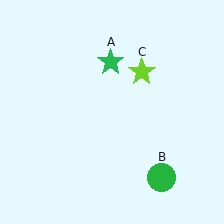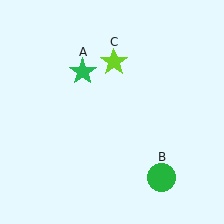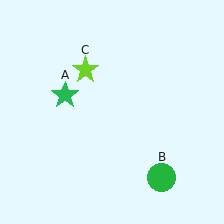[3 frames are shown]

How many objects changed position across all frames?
2 objects changed position: green star (object A), lime star (object C).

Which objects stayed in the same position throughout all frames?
Green circle (object B) remained stationary.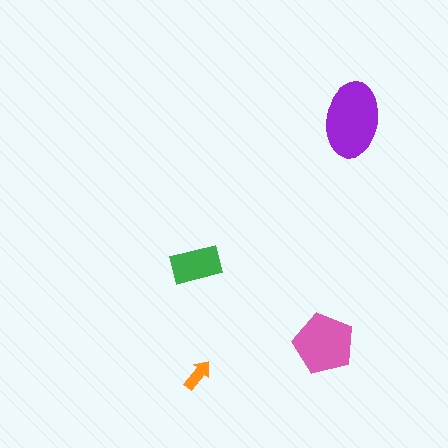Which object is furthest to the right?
The purple ellipse is rightmost.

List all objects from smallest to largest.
The orange arrow, the green rectangle, the pink pentagon, the purple ellipse.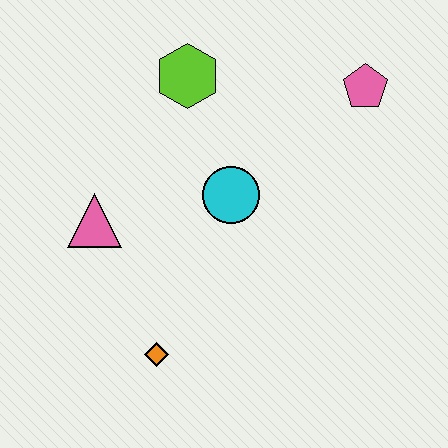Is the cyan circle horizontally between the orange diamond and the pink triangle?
No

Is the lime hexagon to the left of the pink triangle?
No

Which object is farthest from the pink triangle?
The pink pentagon is farthest from the pink triangle.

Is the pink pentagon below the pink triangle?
No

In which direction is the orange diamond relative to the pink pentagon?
The orange diamond is below the pink pentagon.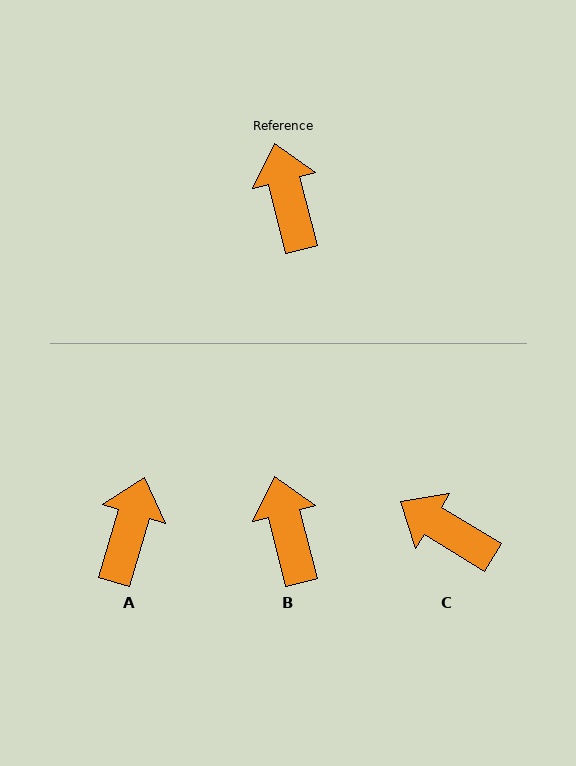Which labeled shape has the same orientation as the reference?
B.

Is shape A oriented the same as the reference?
No, it is off by about 31 degrees.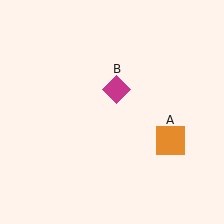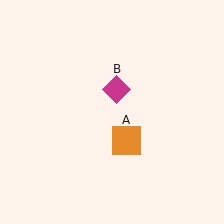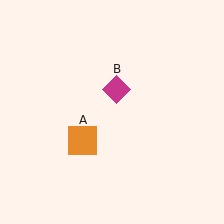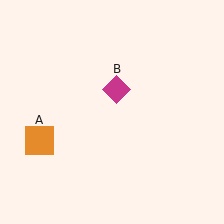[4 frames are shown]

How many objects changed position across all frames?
1 object changed position: orange square (object A).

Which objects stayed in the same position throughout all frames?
Magenta diamond (object B) remained stationary.